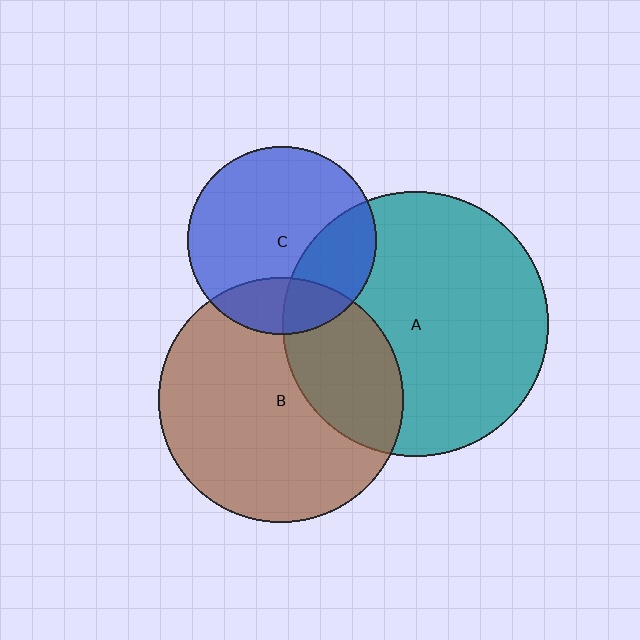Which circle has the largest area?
Circle A (teal).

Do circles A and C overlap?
Yes.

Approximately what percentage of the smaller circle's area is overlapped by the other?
Approximately 25%.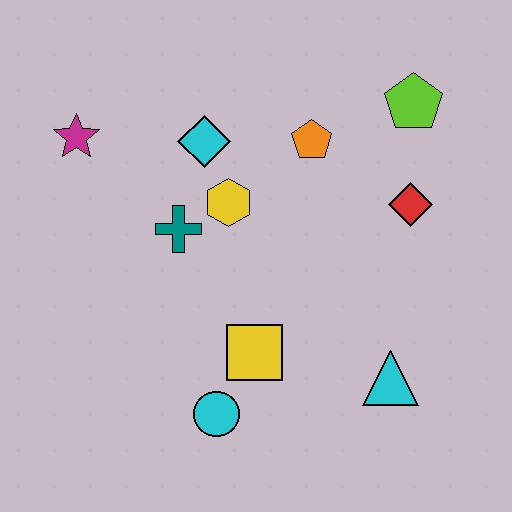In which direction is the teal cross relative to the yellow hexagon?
The teal cross is to the left of the yellow hexagon.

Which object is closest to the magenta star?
The cyan diamond is closest to the magenta star.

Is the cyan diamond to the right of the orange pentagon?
No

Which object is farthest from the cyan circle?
The lime pentagon is farthest from the cyan circle.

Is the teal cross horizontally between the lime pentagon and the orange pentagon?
No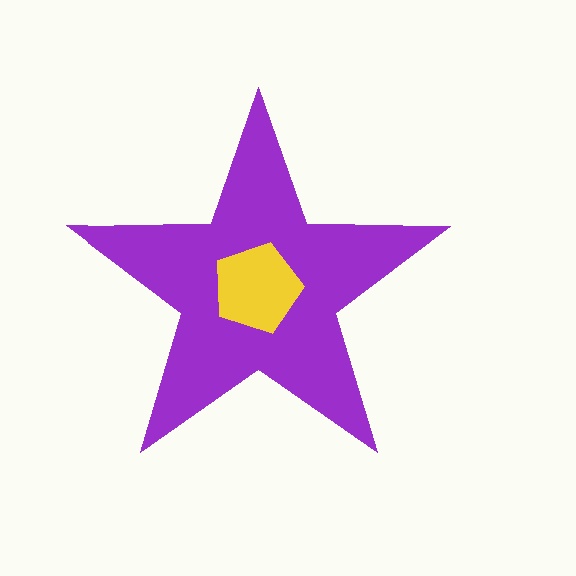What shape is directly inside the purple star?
The yellow pentagon.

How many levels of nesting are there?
2.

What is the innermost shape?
The yellow pentagon.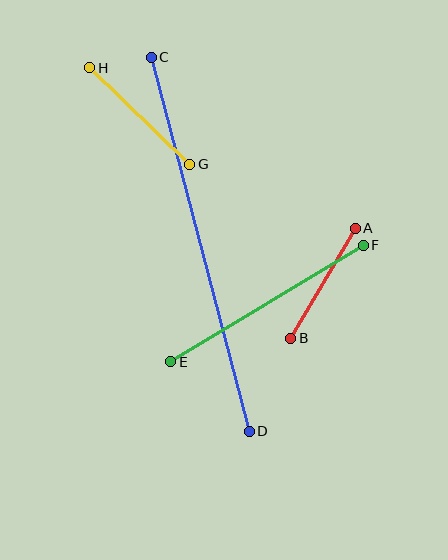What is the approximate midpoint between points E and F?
The midpoint is at approximately (267, 304) pixels.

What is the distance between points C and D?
The distance is approximately 387 pixels.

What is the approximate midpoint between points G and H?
The midpoint is at approximately (140, 116) pixels.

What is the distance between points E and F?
The distance is approximately 225 pixels.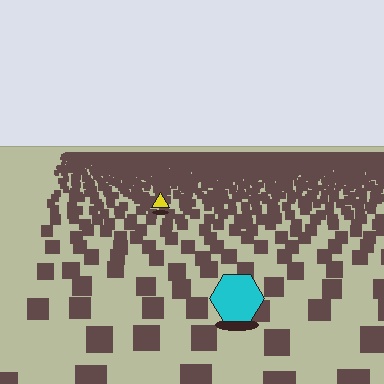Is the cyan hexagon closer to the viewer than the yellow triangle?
Yes. The cyan hexagon is closer — you can tell from the texture gradient: the ground texture is coarser near it.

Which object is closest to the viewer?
The cyan hexagon is closest. The texture marks near it are larger and more spread out.